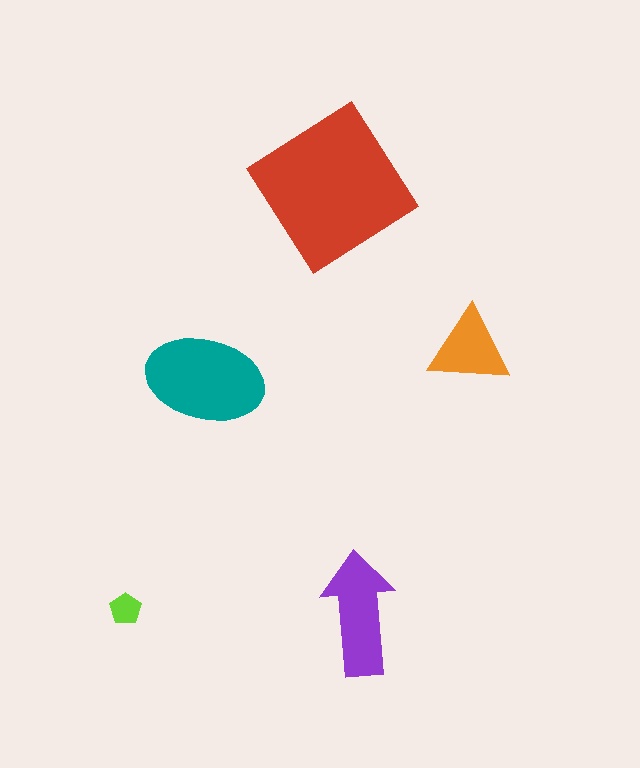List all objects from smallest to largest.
The lime pentagon, the orange triangle, the purple arrow, the teal ellipse, the red diamond.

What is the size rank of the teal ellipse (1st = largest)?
2nd.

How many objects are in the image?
There are 5 objects in the image.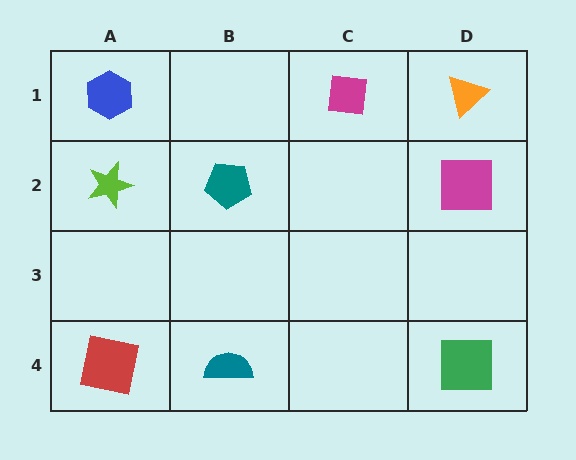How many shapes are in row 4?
3 shapes.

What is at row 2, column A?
A lime star.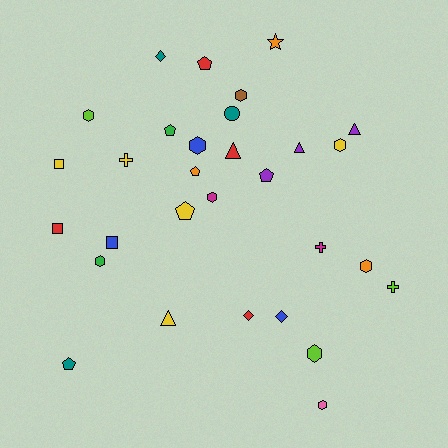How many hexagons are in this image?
There are 9 hexagons.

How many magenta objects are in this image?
There are 2 magenta objects.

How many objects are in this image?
There are 30 objects.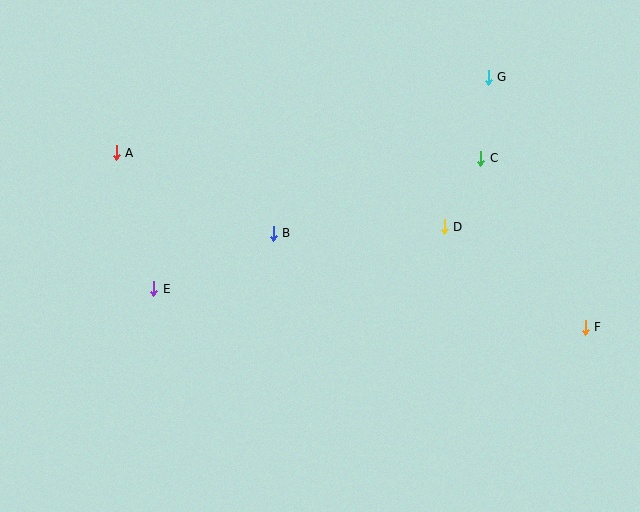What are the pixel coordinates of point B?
Point B is at (273, 233).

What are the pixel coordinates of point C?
Point C is at (481, 158).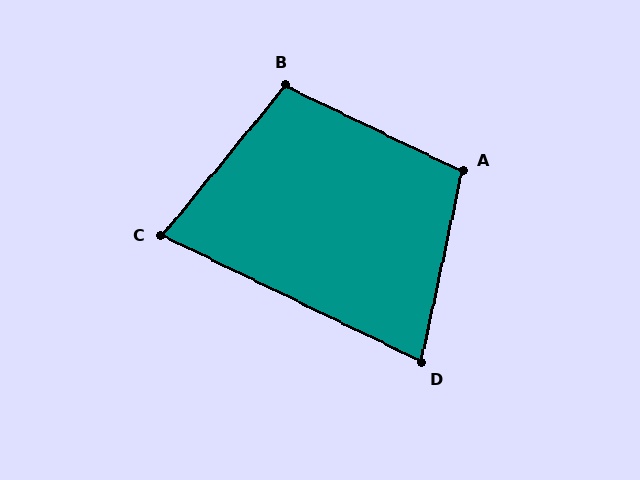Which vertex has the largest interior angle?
B, at approximately 104 degrees.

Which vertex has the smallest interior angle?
D, at approximately 76 degrees.